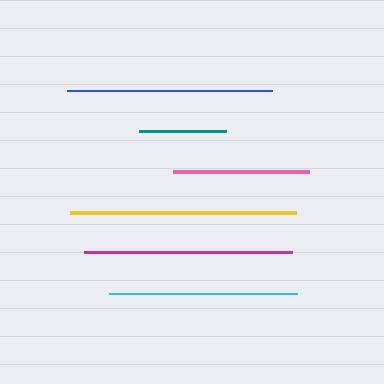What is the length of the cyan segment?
The cyan segment is approximately 189 pixels long.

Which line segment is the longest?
The yellow line is the longest at approximately 226 pixels.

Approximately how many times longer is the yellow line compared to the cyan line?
The yellow line is approximately 1.2 times the length of the cyan line.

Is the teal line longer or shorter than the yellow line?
The yellow line is longer than the teal line.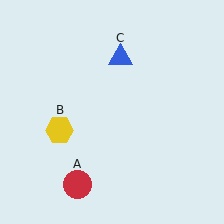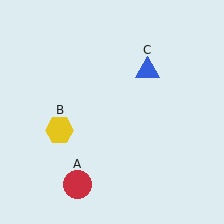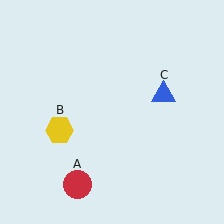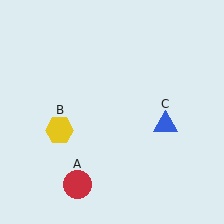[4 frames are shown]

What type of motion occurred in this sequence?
The blue triangle (object C) rotated clockwise around the center of the scene.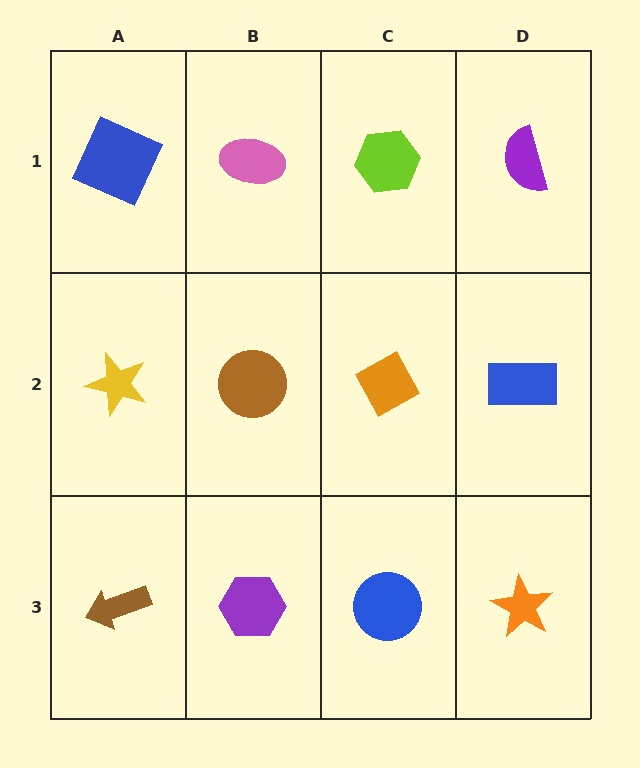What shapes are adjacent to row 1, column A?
A yellow star (row 2, column A), a pink ellipse (row 1, column B).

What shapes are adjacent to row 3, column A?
A yellow star (row 2, column A), a purple hexagon (row 3, column B).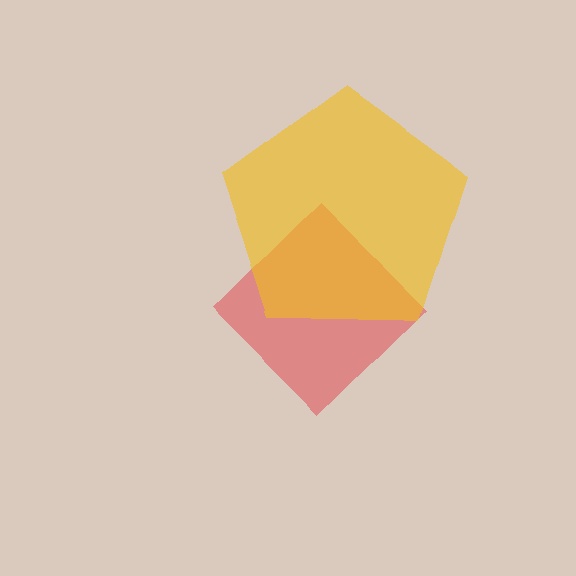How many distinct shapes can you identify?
There are 2 distinct shapes: a red diamond, a yellow pentagon.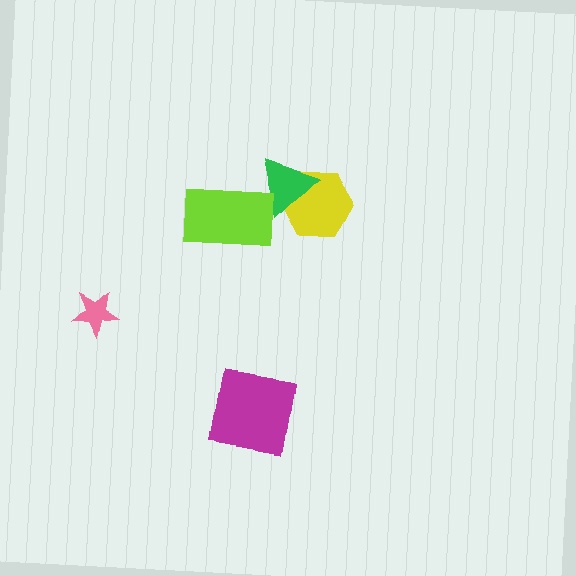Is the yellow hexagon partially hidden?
Yes, it is partially covered by another shape.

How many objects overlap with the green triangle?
2 objects overlap with the green triangle.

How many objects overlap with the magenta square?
0 objects overlap with the magenta square.